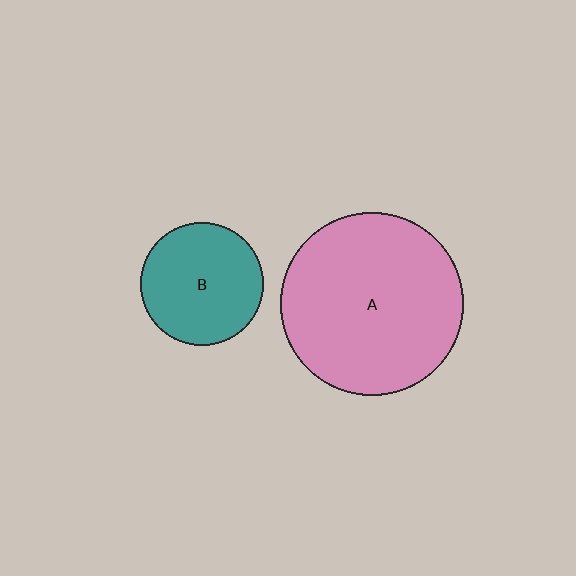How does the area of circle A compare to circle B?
Approximately 2.2 times.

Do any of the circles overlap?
No, none of the circles overlap.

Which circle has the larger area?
Circle A (pink).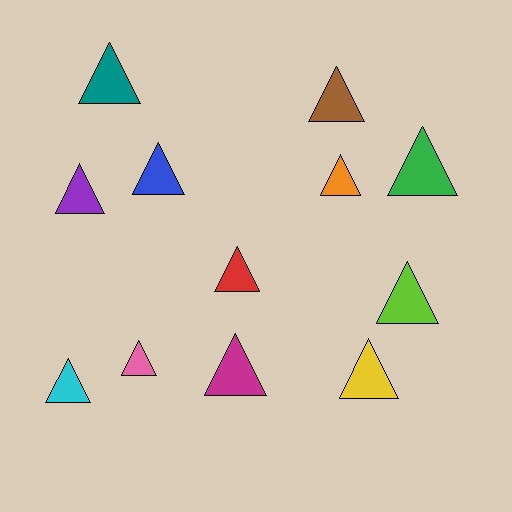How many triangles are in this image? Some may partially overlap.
There are 12 triangles.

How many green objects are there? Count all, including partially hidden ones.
There is 1 green object.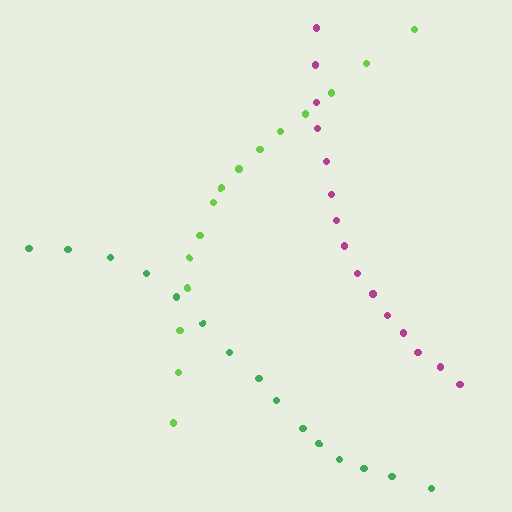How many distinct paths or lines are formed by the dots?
There are 3 distinct paths.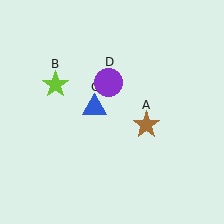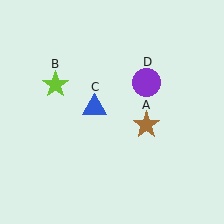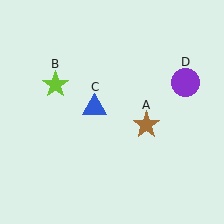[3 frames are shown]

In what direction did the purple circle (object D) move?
The purple circle (object D) moved right.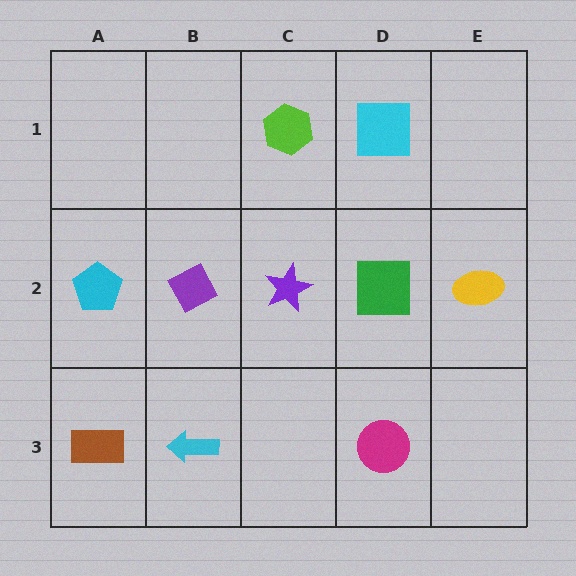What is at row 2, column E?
A yellow ellipse.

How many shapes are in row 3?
3 shapes.